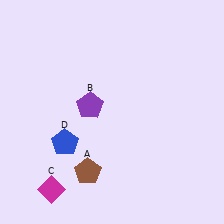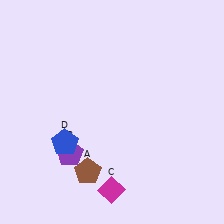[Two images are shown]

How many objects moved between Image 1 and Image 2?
2 objects moved between the two images.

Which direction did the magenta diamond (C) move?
The magenta diamond (C) moved right.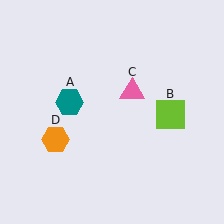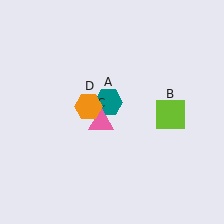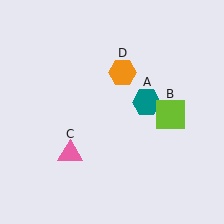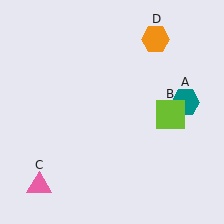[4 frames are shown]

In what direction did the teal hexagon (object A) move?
The teal hexagon (object A) moved right.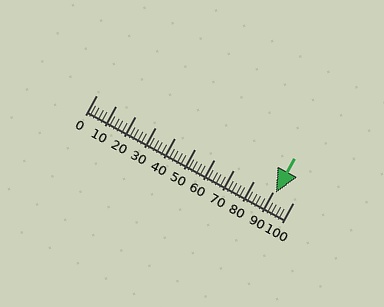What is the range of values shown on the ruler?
The ruler shows values from 0 to 100.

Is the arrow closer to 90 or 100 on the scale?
The arrow is closer to 90.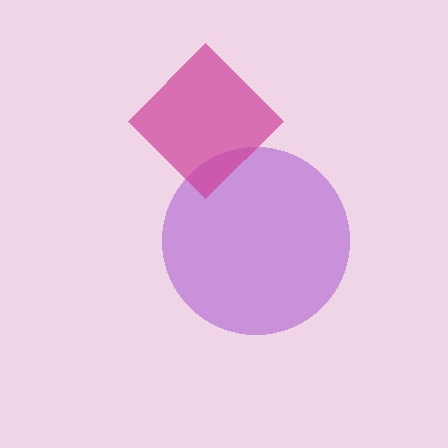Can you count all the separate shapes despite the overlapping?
Yes, there are 2 separate shapes.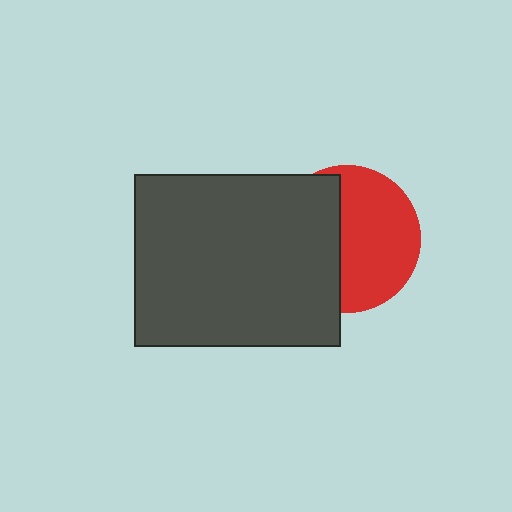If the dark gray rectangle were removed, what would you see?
You would see the complete red circle.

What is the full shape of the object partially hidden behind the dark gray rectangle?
The partially hidden object is a red circle.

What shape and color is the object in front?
The object in front is a dark gray rectangle.